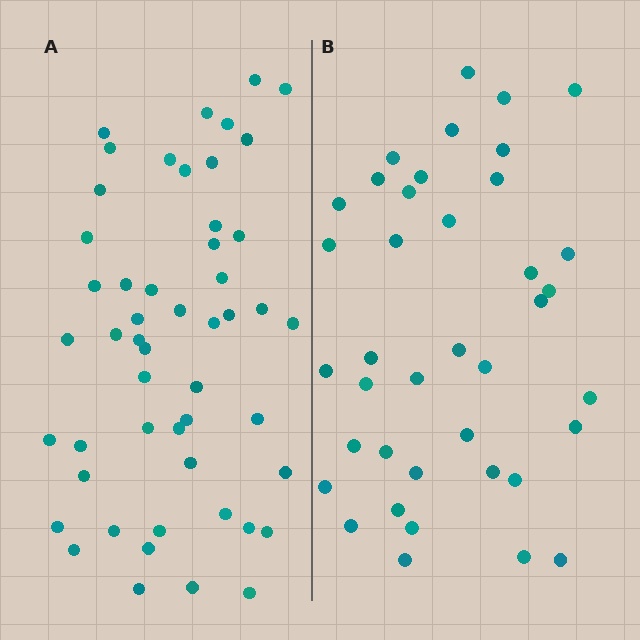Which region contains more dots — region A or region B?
Region A (the left region) has more dots.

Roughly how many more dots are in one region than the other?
Region A has roughly 12 or so more dots than region B.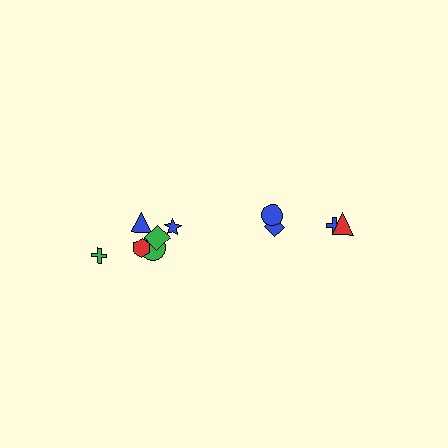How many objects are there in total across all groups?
There are 10 objects.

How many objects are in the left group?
There are 6 objects.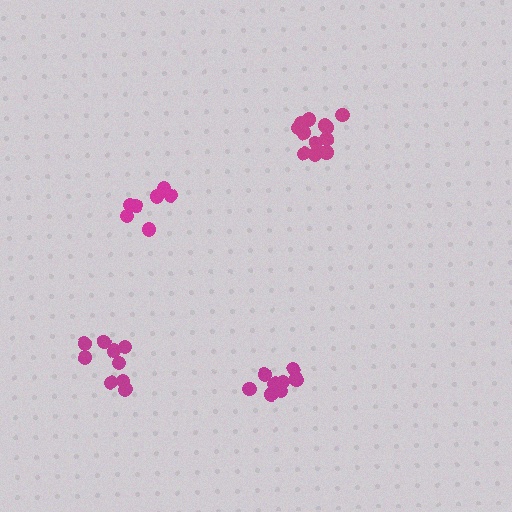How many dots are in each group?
Group 1: 7 dots, Group 2: 9 dots, Group 3: 12 dots, Group 4: 10 dots (38 total).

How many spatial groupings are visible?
There are 4 spatial groupings.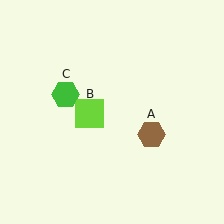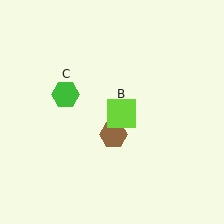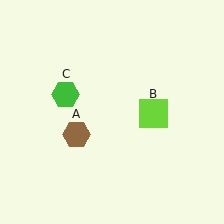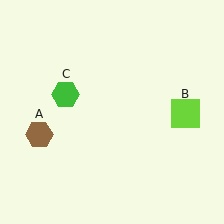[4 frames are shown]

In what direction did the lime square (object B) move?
The lime square (object B) moved right.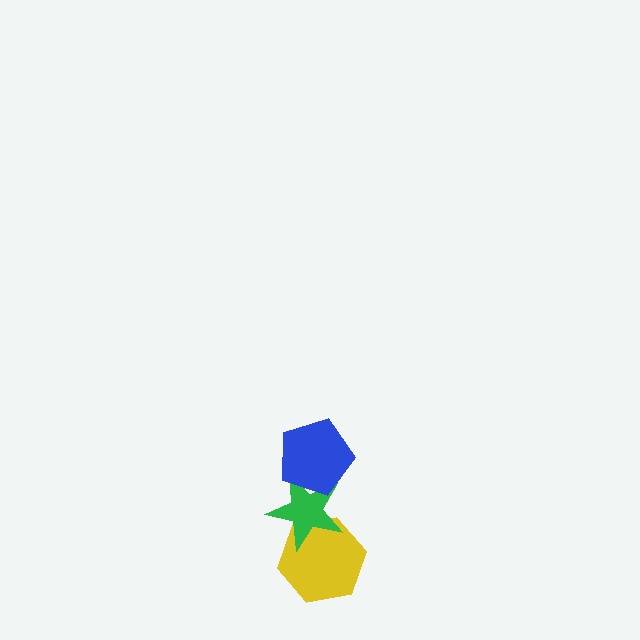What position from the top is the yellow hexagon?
The yellow hexagon is 3rd from the top.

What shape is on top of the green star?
The blue pentagon is on top of the green star.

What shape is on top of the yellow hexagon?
The green star is on top of the yellow hexagon.